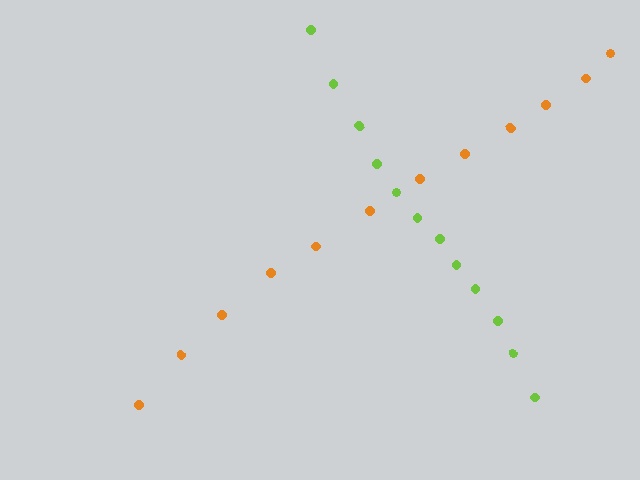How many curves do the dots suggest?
There are 2 distinct paths.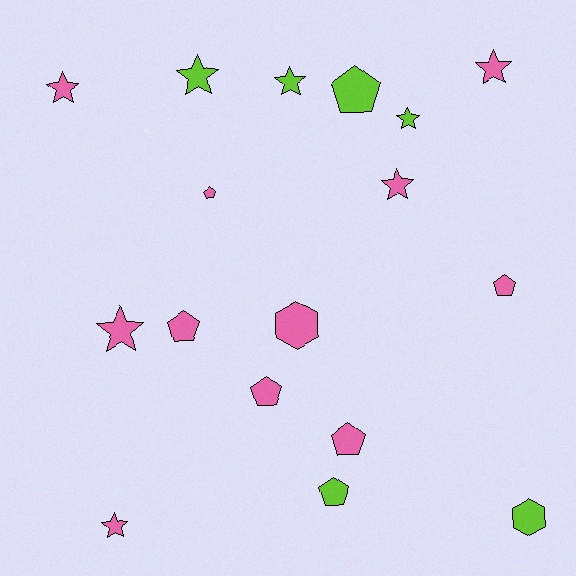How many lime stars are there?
There are 3 lime stars.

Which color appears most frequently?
Pink, with 11 objects.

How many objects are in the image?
There are 17 objects.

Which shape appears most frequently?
Star, with 8 objects.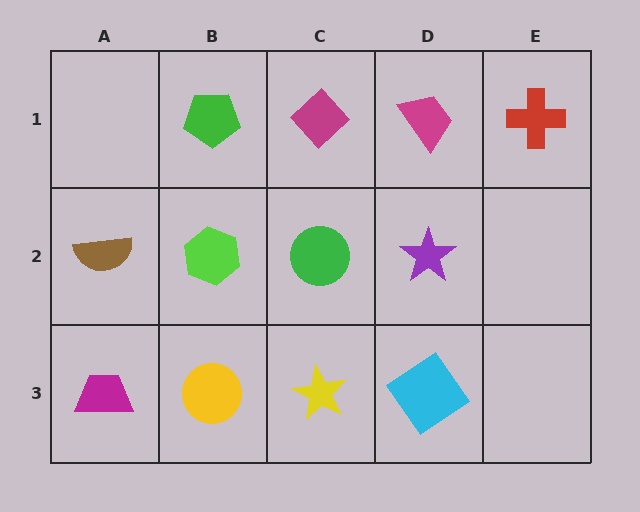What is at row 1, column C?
A magenta diamond.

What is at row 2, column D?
A purple star.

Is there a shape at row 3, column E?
No, that cell is empty.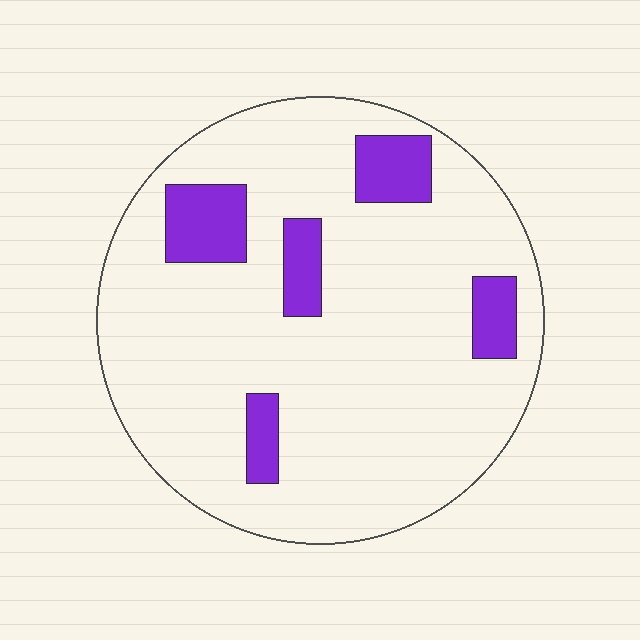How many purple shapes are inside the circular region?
5.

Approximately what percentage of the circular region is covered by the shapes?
Approximately 15%.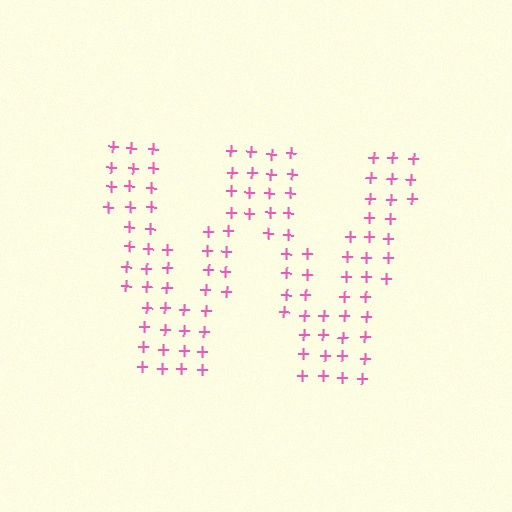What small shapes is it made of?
It is made of small plus signs.